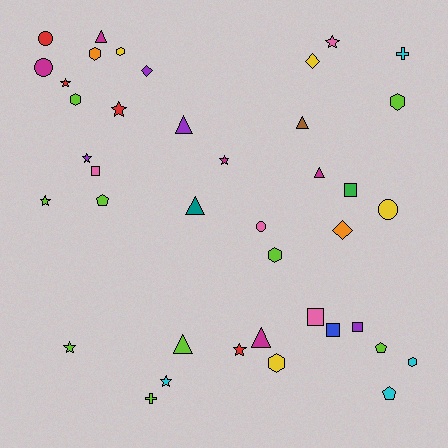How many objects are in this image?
There are 40 objects.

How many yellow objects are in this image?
There are 4 yellow objects.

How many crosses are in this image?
There are 2 crosses.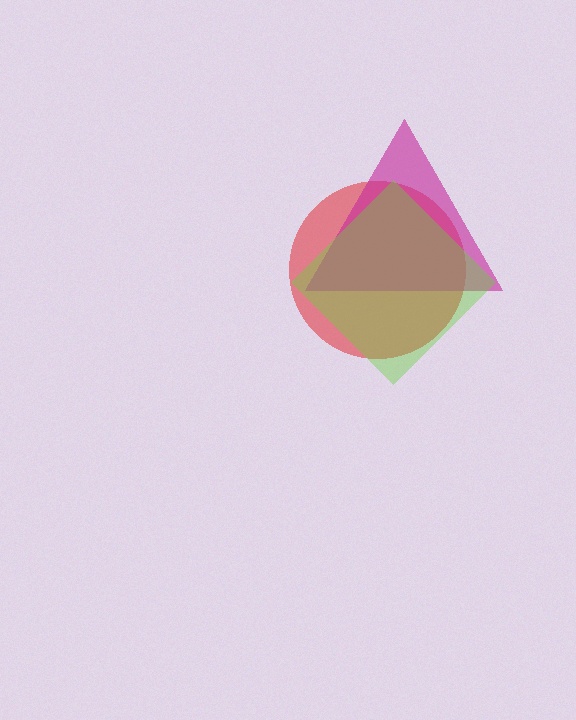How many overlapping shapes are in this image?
There are 3 overlapping shapes in the image.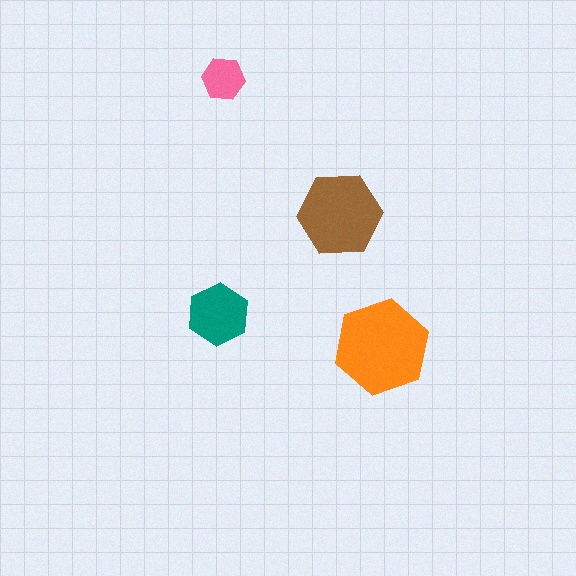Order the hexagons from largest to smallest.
the orange one, the brown one, the teal one, the pink one.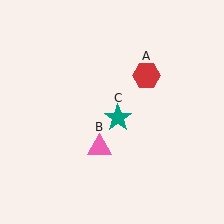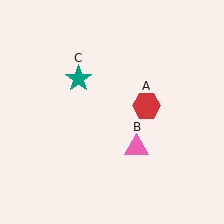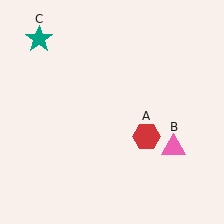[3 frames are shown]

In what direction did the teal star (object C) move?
The teal star (object C) moved up and to the left.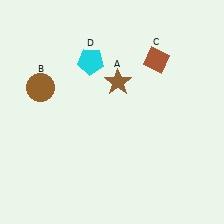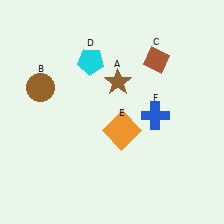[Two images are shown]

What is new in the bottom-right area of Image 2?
A blue cross (F) was added in the bottom-right area of Image 2.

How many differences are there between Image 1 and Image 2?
There are 2 differences between the two images.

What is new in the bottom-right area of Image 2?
An orange square (E) was added in the bottom-right area of Image 2.